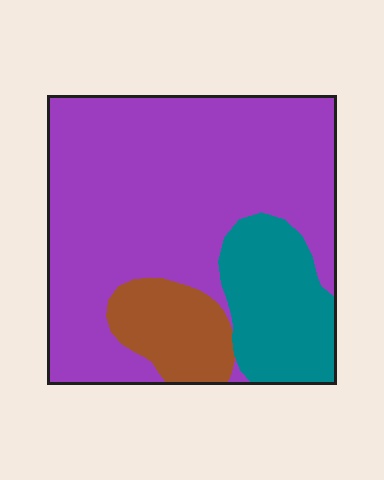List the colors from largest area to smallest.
From largest to smallest: purple, teal, brown.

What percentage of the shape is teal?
Teal covers roughly 20% of the shape.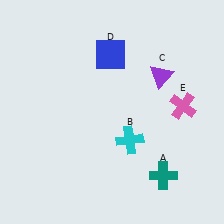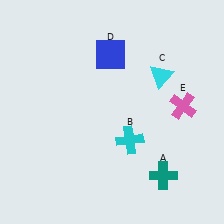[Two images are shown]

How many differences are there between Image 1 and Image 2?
There is 1 difference between the two images.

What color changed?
The triangle (C) changed from purple in Image 1 to cyan in Image 2.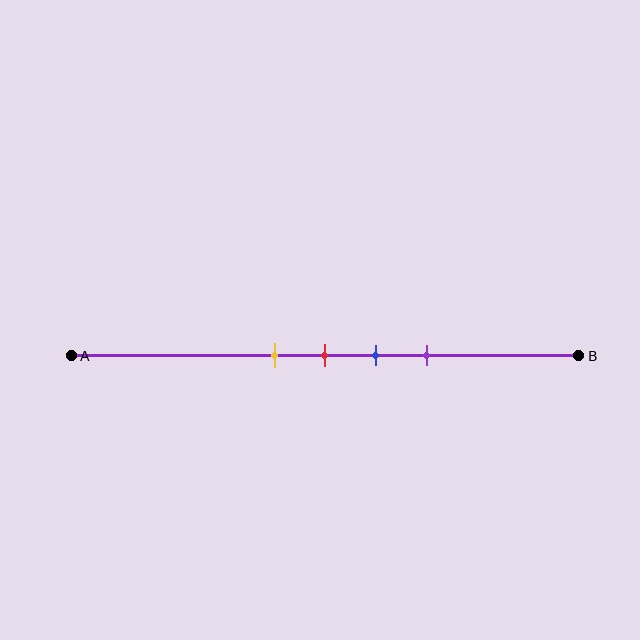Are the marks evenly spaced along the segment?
Yes, the marks are approximately evenly spaced.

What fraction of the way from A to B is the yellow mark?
The yellow mark is approximately 40% (0.4) of the way from A to B.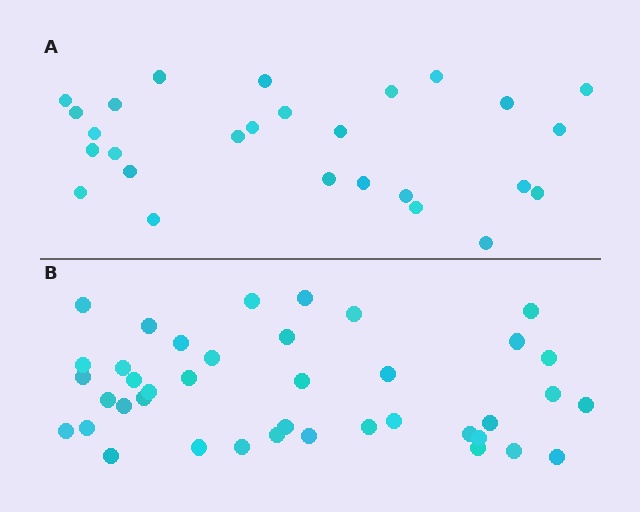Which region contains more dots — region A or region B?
Region B (the bottom region) has more dots.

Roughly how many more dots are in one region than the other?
Region B has approximately 15 more dots than region A.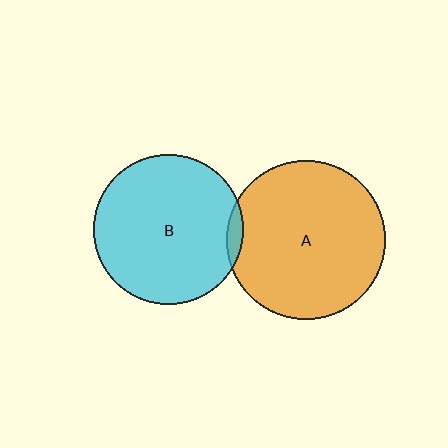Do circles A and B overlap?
Yes.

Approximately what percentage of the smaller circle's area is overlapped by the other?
Approximately 5%.